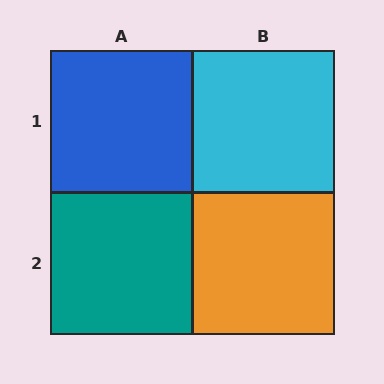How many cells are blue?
1 cell is blue.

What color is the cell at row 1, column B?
Cyan.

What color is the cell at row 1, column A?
Blue.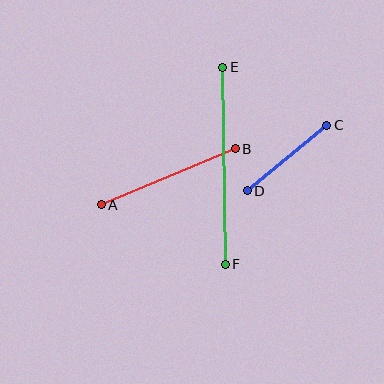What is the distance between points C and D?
The distance is approximately 103 pixels.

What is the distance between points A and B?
The distance is approximately 145 pixels.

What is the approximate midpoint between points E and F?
The midpoint is at approximately (224, 166) pixels.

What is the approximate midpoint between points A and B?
The midpoint is at approximately (168, 177) pixels.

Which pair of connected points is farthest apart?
Points E and F are farthest apart.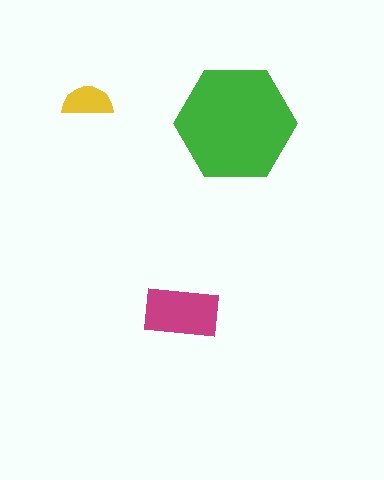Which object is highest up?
The yellow semicircle is topmost.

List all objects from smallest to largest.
The yellow semicircle, the magenta rectangle, the green hexagon.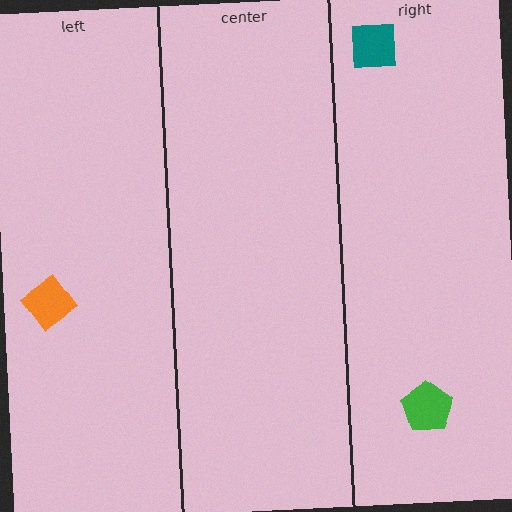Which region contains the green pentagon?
The right region.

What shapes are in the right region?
The teal square, the green pentagon.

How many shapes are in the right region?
2.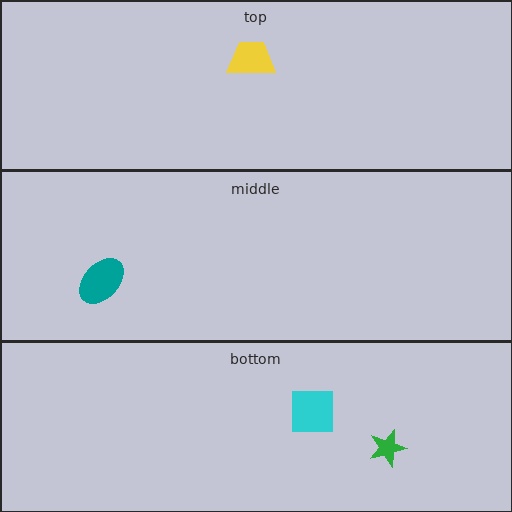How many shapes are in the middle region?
1.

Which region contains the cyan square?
The bottom region.